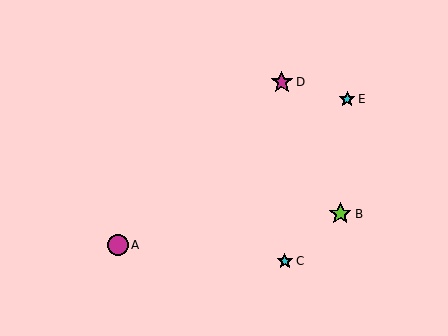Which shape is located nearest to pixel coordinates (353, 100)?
The cyan star (labeled E) at (347, 99) is nearest to that location.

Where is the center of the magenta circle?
The center of the magenta circle is at (118, 245).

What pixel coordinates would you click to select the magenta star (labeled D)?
Click at (282, 82) to select the magenta star D.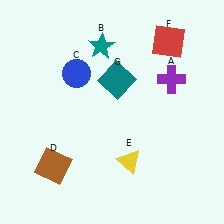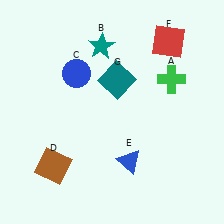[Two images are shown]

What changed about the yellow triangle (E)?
In Image 1, E is yellow. In Image 2, it changed to blue.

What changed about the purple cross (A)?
In Image 1, A is purple. In Image 2, it changed to green.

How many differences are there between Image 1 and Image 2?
There are 2 differences between the two images.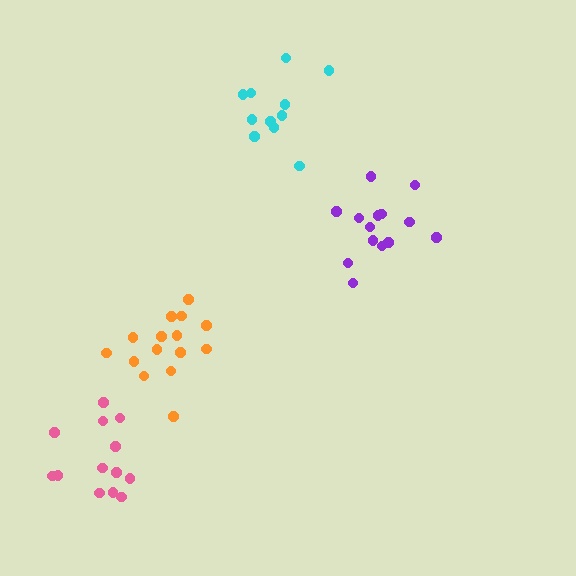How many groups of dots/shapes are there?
There are 4 groups.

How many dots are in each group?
Group 1: 13 dots, Group 2: 11 dots, Group 3: 15 dots, Group 4: 14 dots (53 total).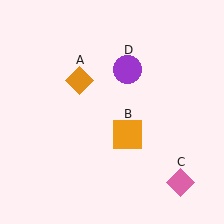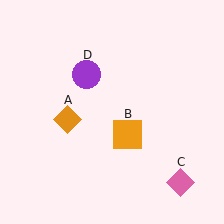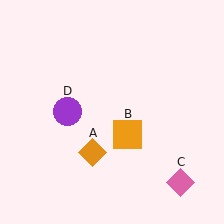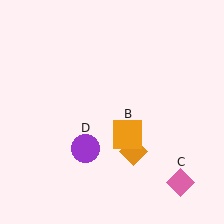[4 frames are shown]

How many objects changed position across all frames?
2 objects changed position: orange diamond (object A), purple circle (object D).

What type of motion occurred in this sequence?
The orange diamond (object A), purple circle (object D) rotated counterclockwise around the center of the scene.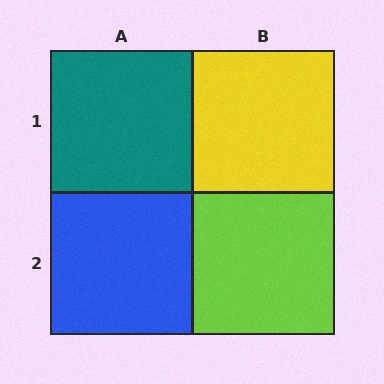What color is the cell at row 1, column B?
Yellow.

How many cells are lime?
1 cell is lime.